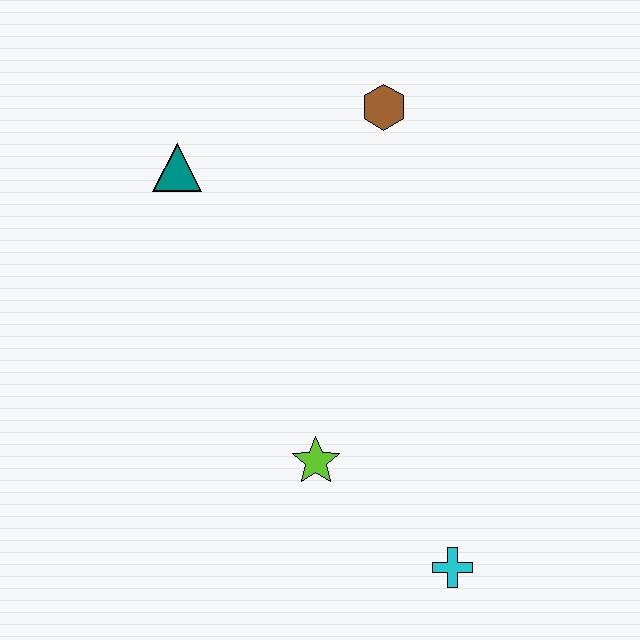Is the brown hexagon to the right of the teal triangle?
Yes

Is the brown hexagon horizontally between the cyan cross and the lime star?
Yes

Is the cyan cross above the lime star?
No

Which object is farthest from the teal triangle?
The cyan cross is farthest from the teal triangle.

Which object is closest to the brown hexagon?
The teal triangle is closest to the brown hexagon.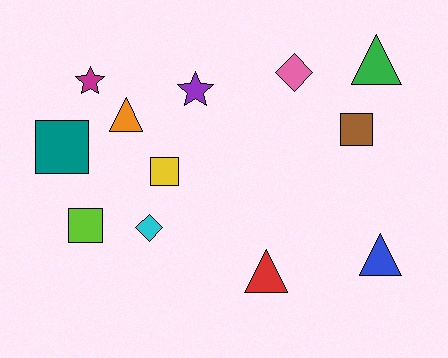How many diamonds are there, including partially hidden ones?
There are 2 diamonds.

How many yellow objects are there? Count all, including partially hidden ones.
There is 1 yellow object.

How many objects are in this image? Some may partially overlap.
There are 12 objects.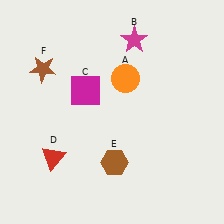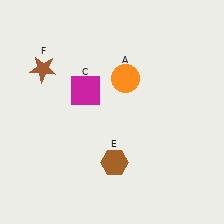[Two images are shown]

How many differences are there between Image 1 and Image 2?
There are 2 differences between the two images.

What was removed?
The red triangle (D), the magenta star (B) were removed in Image 2.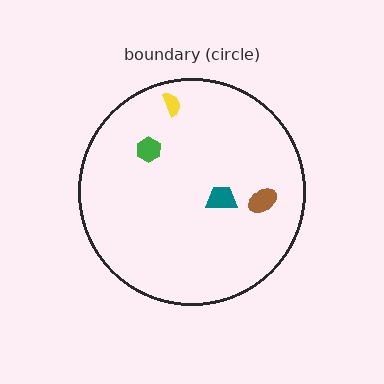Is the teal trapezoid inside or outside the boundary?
Inside.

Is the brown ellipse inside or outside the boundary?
Inside.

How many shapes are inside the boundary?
4 inside, 0 outside.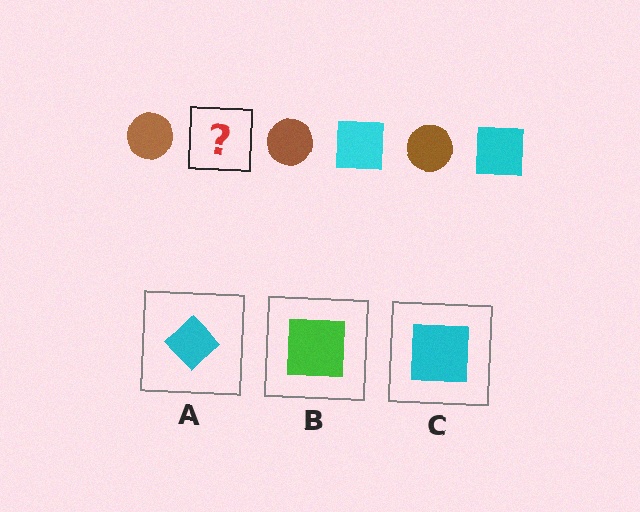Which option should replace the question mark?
Option C.